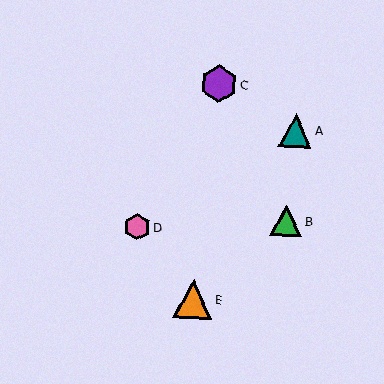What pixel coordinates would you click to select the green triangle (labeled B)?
Click at (286, 221) to select the green triangle B.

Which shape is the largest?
The orange triangle (labeled E) is the largest.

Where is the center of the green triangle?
The center of the green triangle is at (286, 221).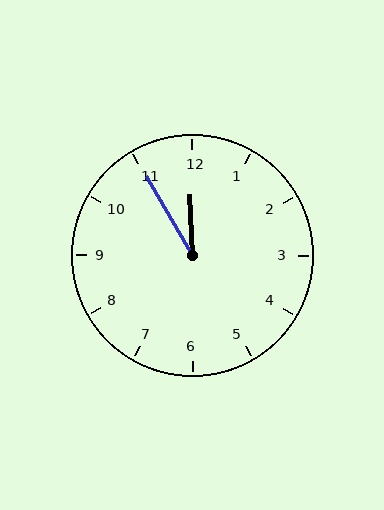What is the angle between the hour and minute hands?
Approximately 28 degrees.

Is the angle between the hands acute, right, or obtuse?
It is acute.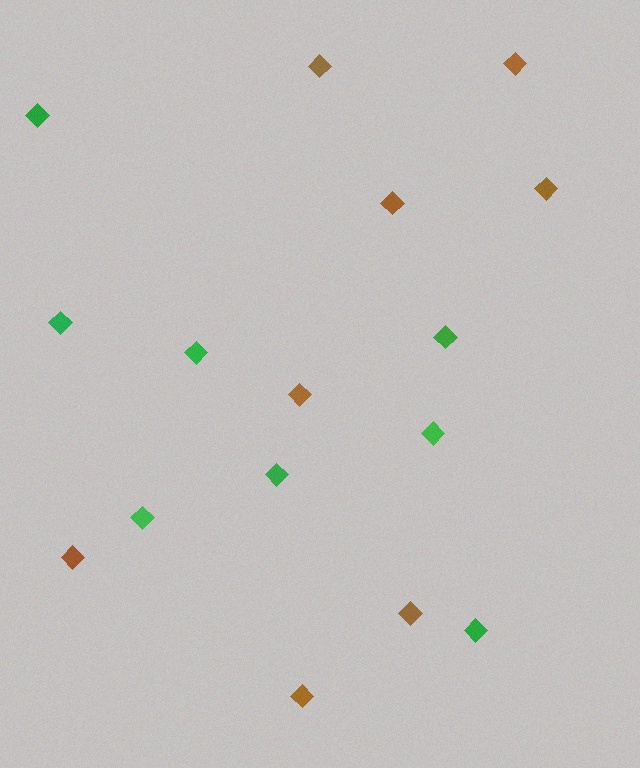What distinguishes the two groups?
There are 2 groups: one group of brown diamonds (8) and one group of green diamonds (8).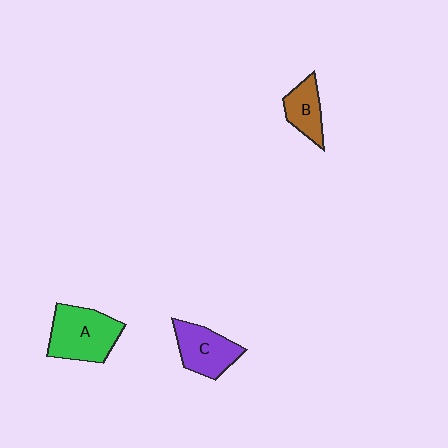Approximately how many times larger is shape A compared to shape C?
Approximately 1.3 times.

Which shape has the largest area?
Shape A (green).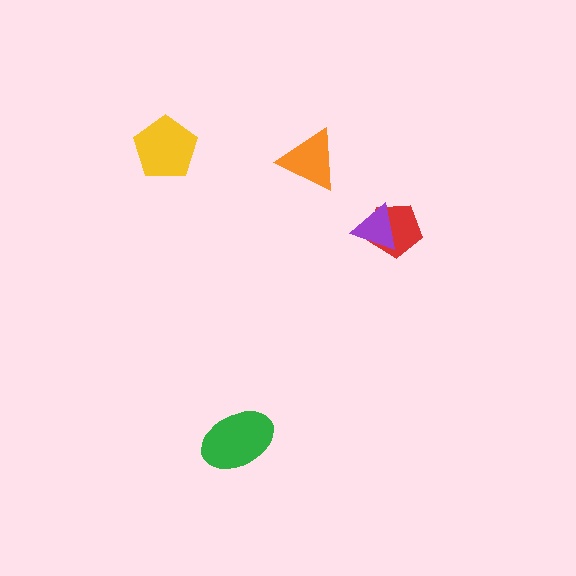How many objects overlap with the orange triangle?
0 objects overlap with the orange triangle.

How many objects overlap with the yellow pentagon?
0 objects overlap with the yellow pentagon.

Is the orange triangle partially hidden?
No, no other shape covers it.